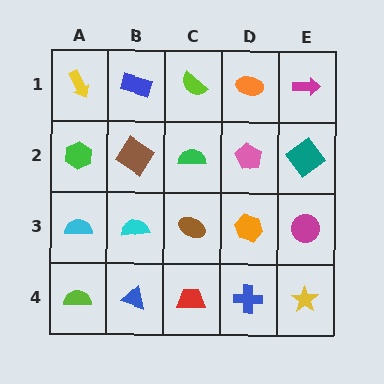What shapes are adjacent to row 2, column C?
A lime semicircle (row 1, column C), a brown ellipse (row 3, column C), a brown diamond (row 2, column B), a pink pentagon (row 2, column D).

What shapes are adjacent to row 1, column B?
A brown diamond (row 2, column B), a yellow arrow (row 1, column A), a lime semicircle (row 1, column C).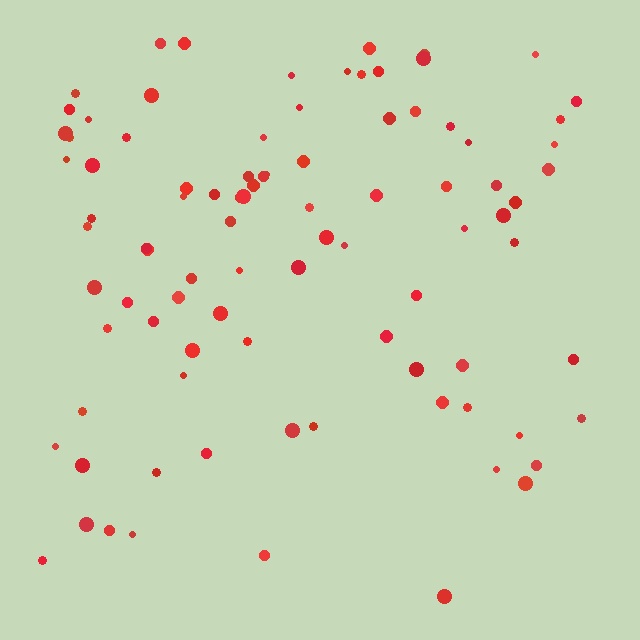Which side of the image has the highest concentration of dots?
The top.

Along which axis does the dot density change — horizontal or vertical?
Vertical.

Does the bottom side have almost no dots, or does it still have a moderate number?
Still a moderate number, just noticeably fewer than the top.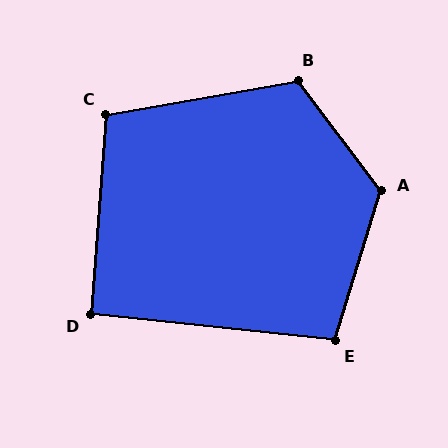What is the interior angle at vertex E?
Approximately 101 degrees (obtuse).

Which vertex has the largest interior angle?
A, at approximately 126 degrees.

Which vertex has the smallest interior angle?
D, at approximately 92 degrees.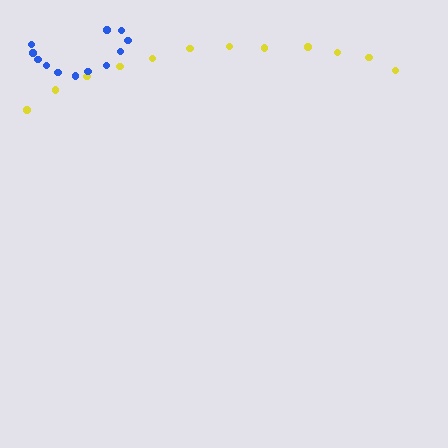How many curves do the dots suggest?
There are 2 distinct paths.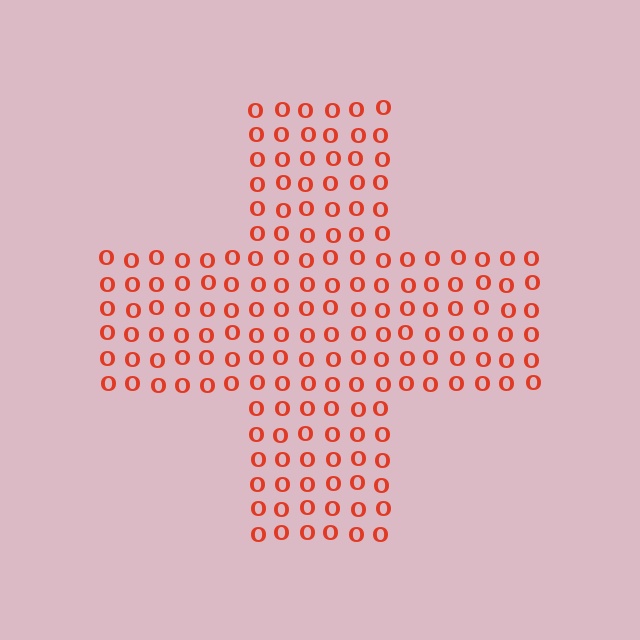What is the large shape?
The large shape is a cross.